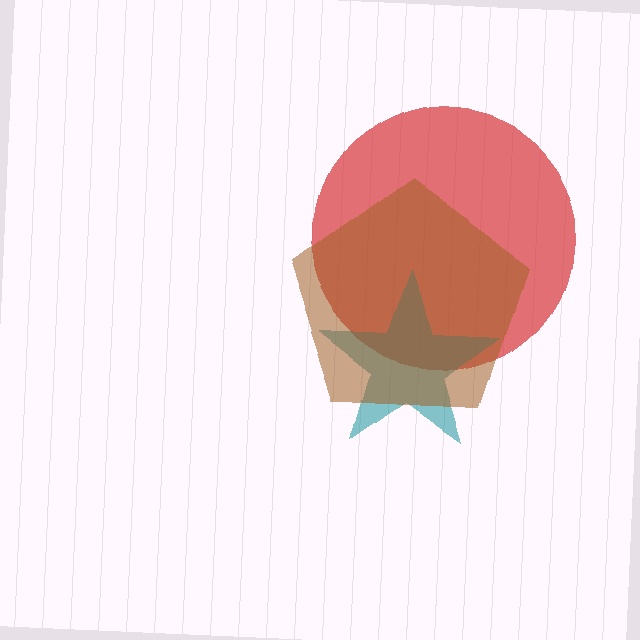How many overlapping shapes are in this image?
There are 3 overlapping shapes in the image.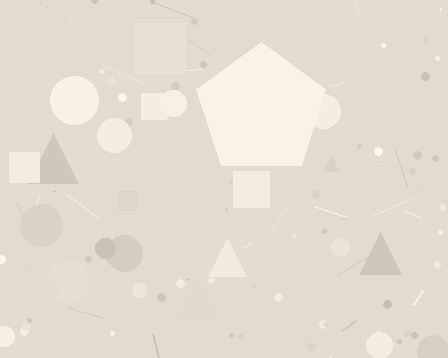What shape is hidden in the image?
A pentagon is hidden in the image.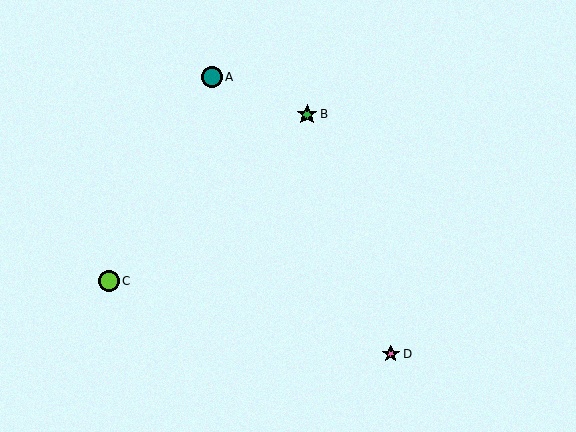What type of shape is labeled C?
Shape C is a lime circle.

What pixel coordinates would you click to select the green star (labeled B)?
Click at (307, 114) to select the green star B.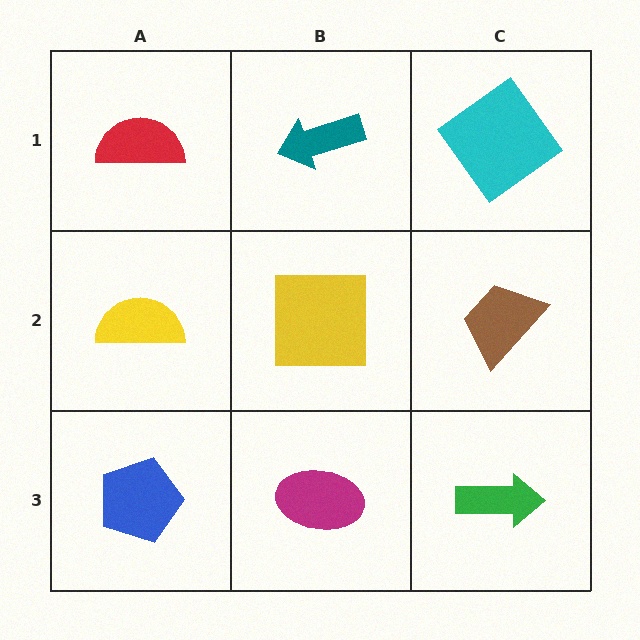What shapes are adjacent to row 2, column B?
A teal arrow (row 1, column B), a magenta ellipse (row 3, column B), a yellow semicircle (row 2, column A), a brown trapezoid (row 2, column C).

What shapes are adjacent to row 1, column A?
A yellow semicircle (row 2, column A), a teal arrow (row 1, column B).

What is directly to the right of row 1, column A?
A teal arrow.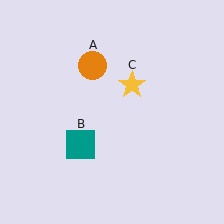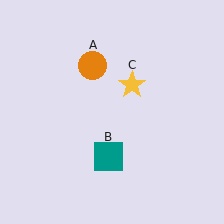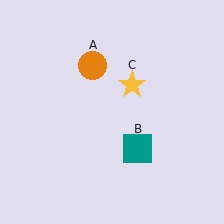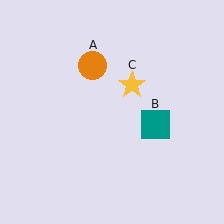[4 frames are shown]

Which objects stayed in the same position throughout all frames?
Orange circle (object A) and yellow star (object C) remained stationary.